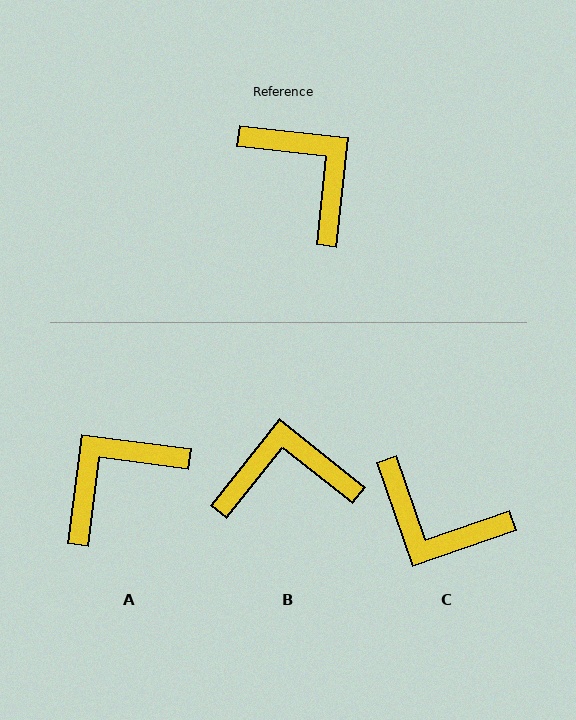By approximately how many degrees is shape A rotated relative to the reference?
Approximately 89 degrees counter-clockwise.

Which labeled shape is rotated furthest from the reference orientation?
C, about 155 degrees away.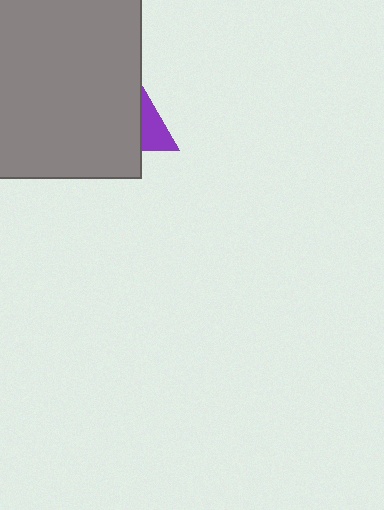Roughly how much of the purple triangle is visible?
A small part of it is visible (roughly 36%).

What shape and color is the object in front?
The object in front is a gray rectangle.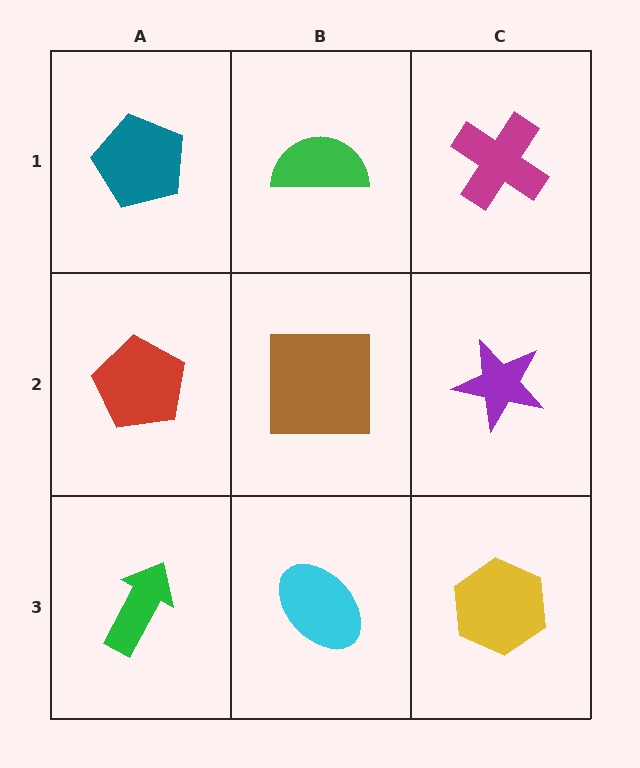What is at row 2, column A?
A red pentagon.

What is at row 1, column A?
A teal pentagon.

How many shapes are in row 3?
3 shapes.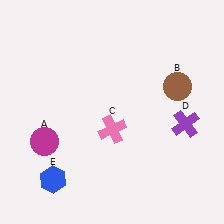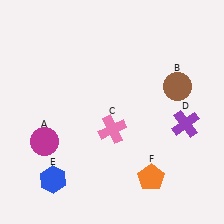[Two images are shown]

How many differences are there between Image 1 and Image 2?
There is 1 difference between the two images.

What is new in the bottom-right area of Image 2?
An orange pentagon (F) was added in the bottom-right area of Image 2.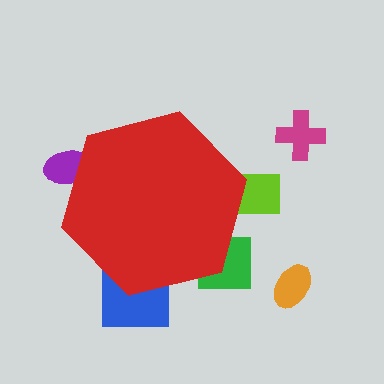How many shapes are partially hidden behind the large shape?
4 shapes are partially hidden.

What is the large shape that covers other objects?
A red hexagon.